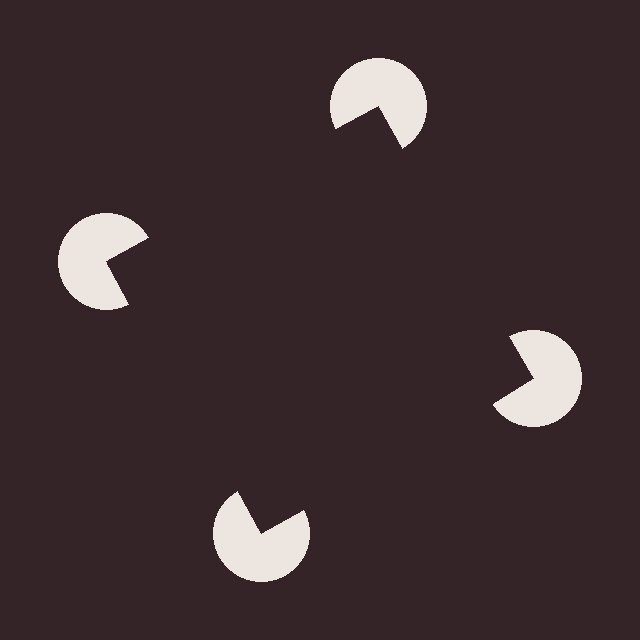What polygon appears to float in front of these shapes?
An illusory square — its edges are inferred from the aligned wedge cuts in the pac-man discs, not physically drawn.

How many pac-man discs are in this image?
There are 4 — one at each vertex of the illusory square.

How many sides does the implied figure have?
4 sides.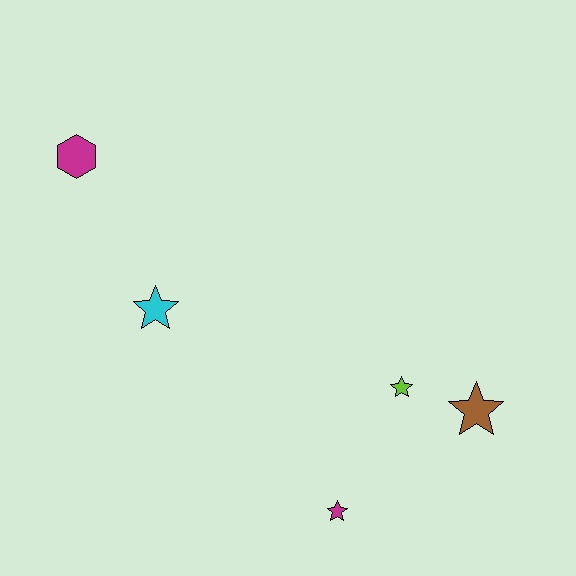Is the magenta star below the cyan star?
Yes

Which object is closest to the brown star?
The lime star is closest to the brown star.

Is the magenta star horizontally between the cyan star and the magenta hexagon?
No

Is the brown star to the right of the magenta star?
Yes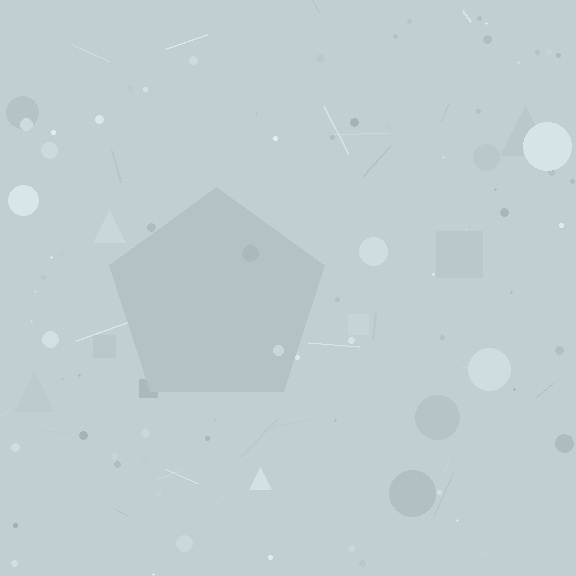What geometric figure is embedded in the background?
A pentagon is embedded in the background.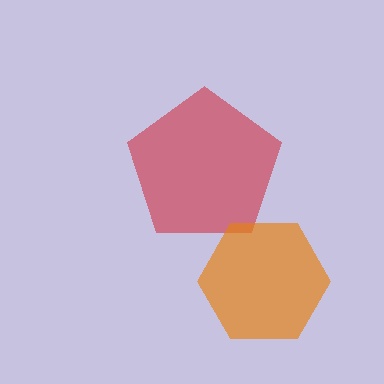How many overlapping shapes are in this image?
There are 2 overlapping shapes in the image.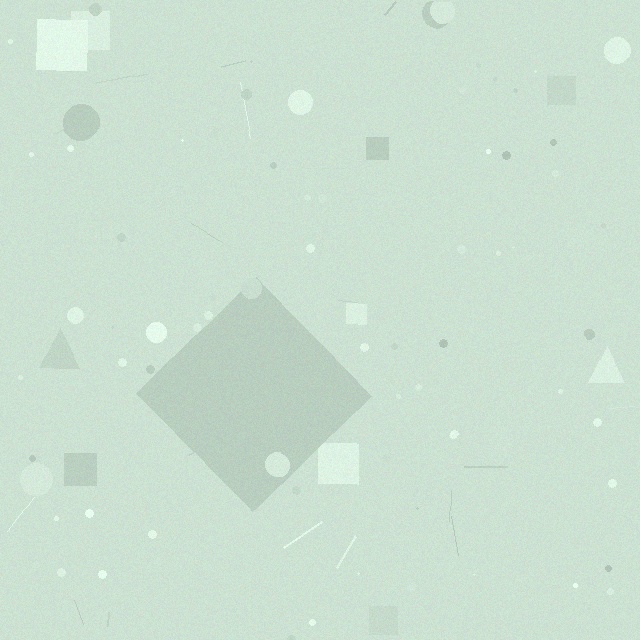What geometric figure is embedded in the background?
A diamond is embedded in the background.